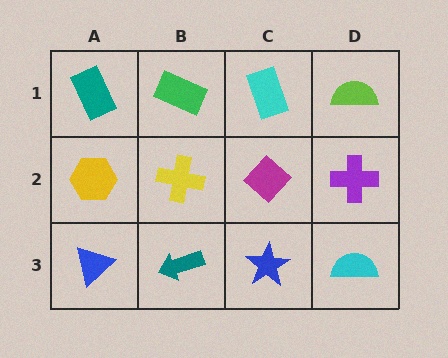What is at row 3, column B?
A teal arrow.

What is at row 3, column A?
A blue triangle.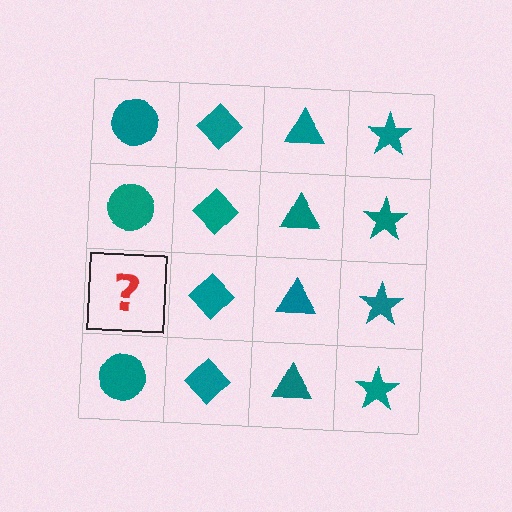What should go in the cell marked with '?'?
The missing cell should contain a teal circle.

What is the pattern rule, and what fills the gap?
The rule is that each column has a consistent shape. The gap should be filled with a teal circle.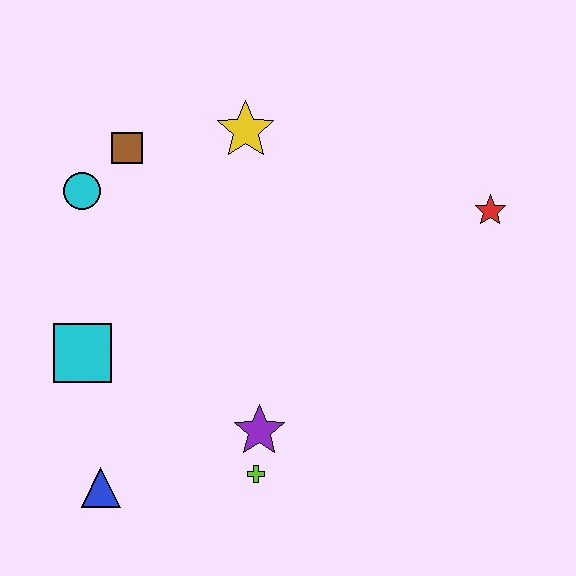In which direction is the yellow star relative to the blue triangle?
The yellow star is above the blue triangle.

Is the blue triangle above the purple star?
No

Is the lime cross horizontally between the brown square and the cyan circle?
No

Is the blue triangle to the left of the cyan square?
No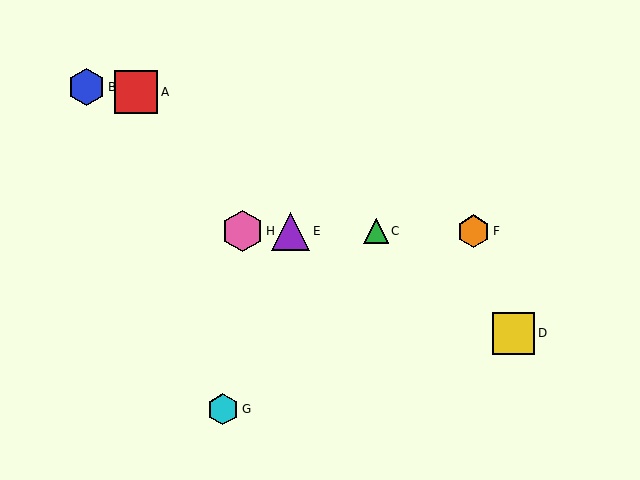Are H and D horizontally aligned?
No, H is at y≈231 and D is at y≈333.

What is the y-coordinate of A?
Object A is at y≈92.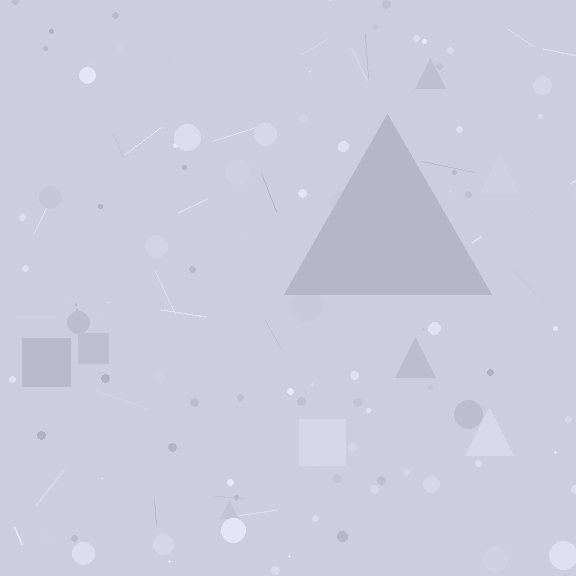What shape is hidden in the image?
A triangle is hidden in the image.